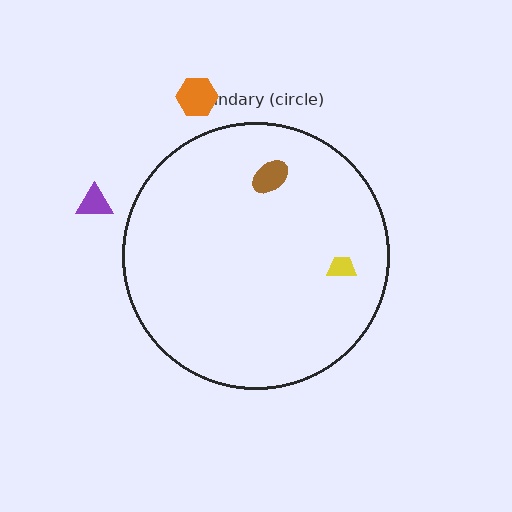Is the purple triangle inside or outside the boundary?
Outside.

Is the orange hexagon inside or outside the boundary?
Outside.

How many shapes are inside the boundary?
2 inside, 2 outside.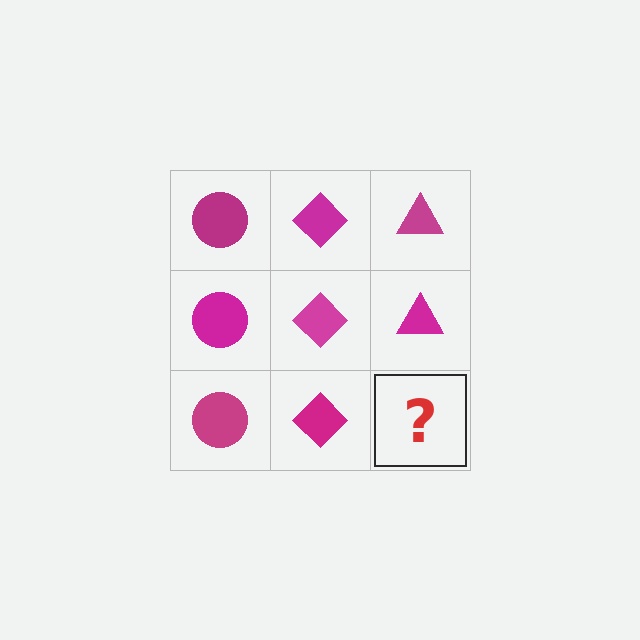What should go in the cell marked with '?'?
The missing cell should contain a magenta triangle.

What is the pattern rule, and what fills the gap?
The rule is that each column has a consistent shape. The gap should be filled with a magenta triangle.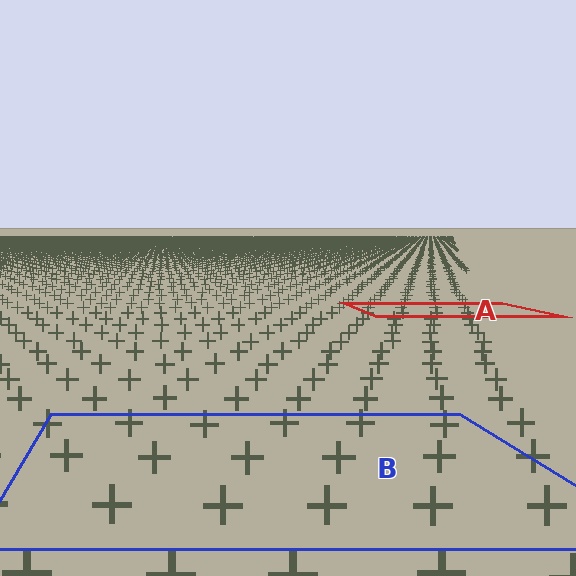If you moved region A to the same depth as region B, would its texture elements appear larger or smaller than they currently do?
They would appear larger. At a closer depth, the same texture elements are projected at a bigger on-screen size.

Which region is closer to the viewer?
Region B is closer. The texture elements there are larger and more spread out.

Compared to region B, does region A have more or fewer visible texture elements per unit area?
Region A has more texture elements per unit area — they are packed more densely because it is farther away.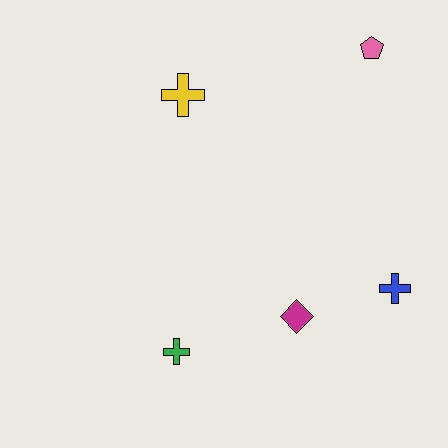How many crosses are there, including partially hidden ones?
There are 3 crosses.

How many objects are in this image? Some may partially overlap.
There are 5 objects.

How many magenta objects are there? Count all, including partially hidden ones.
There is 1 magenta object.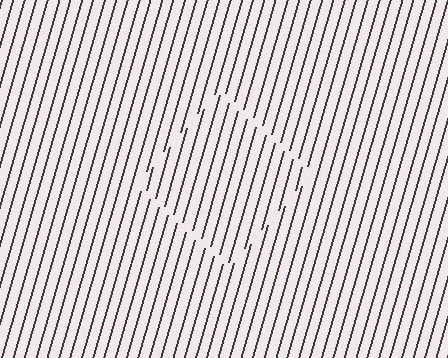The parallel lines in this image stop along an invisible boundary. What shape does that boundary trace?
An illusory square. The interior of the shape contains the same grating, shifted by half a period — the contour is defined by the phase discontinuity where line-ends from the inner and outer gratings abut.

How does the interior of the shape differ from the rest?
The interior of the shape contains the same grating, shifted by half a period — the contour is defined by the phase discontinuity where line-ends from the inner and outer gratings abut.